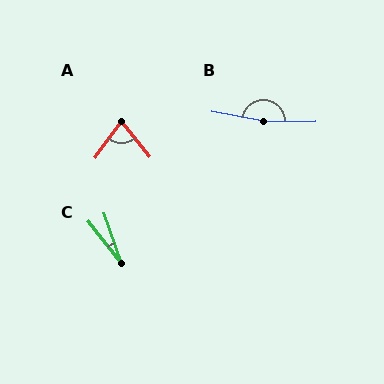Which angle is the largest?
B, at approximately 170 degrees.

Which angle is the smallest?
C, at approximately 19 degrees.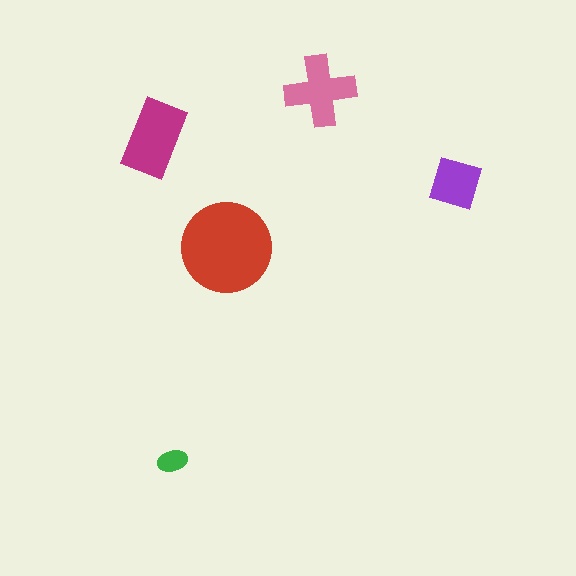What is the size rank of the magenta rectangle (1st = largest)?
2nd.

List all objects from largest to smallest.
The red circle, the magenta rectangle, the pink cross, the purple diamond, the green ellipse.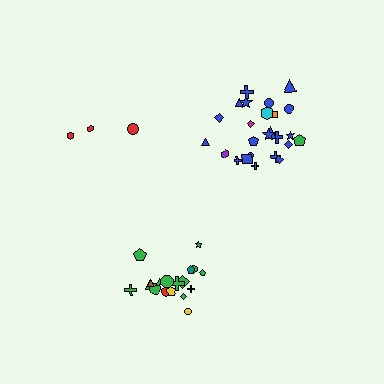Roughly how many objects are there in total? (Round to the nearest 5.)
Roughly 45 objects in total.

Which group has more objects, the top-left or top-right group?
The top-right group.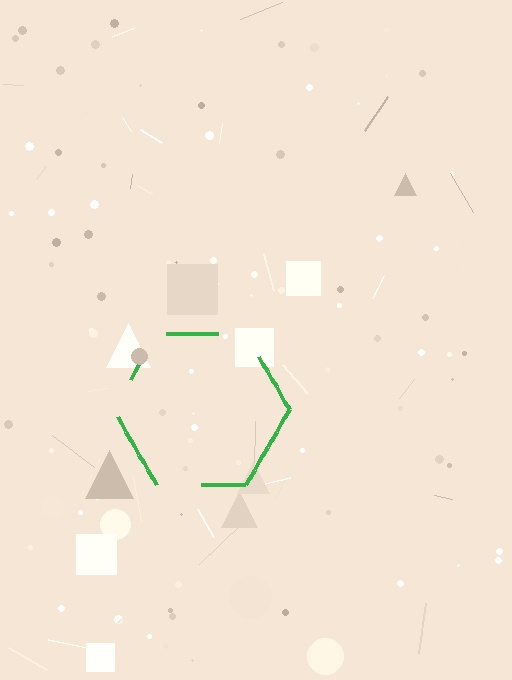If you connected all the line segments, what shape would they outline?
They would outline a hexagon.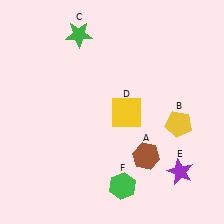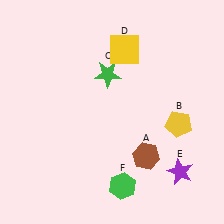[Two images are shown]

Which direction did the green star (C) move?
The green star (C) moved down.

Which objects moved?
The objects that moved are: the green star (C), the yellow square (D).